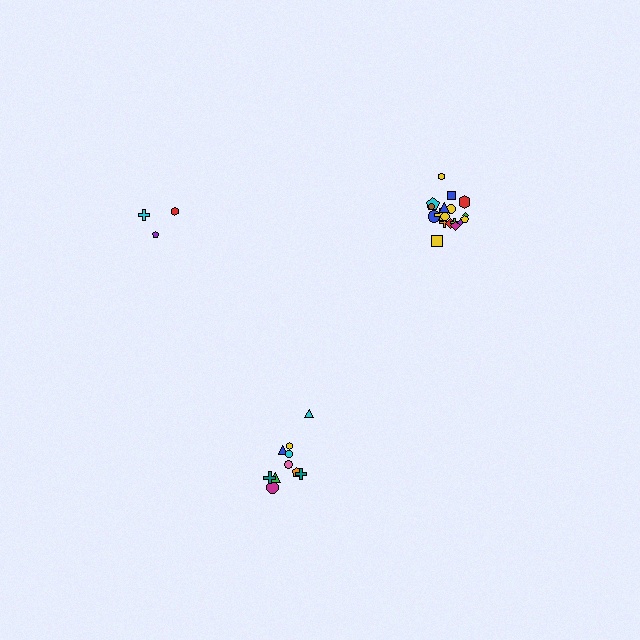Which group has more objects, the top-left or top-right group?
The top-right group.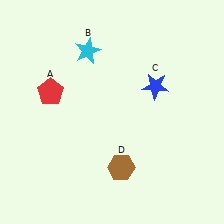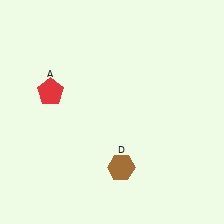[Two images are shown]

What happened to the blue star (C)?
The blue star (C) was removed in Image 2. It was in the top-right area of Image 1.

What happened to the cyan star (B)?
The cyan star (B) was removed in Image 2. It was in the top-left area of Image 1.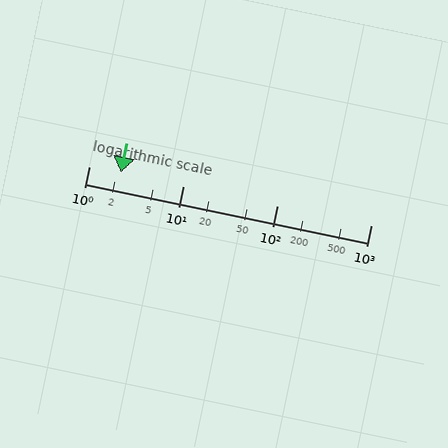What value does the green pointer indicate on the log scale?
The pointer indicates approximately 2.2.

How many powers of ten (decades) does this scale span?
The scale spans 3 decades, from 1 to 1000.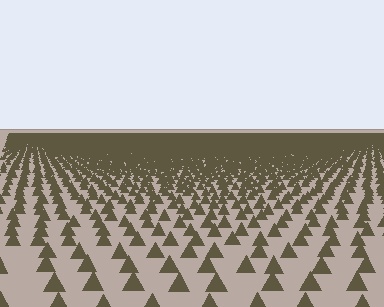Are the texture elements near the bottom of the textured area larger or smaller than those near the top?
Larger. Near the bottom, elements are closer to the viewer and appear at a bigger on-screen size.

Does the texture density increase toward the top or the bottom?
Density increases toward the top.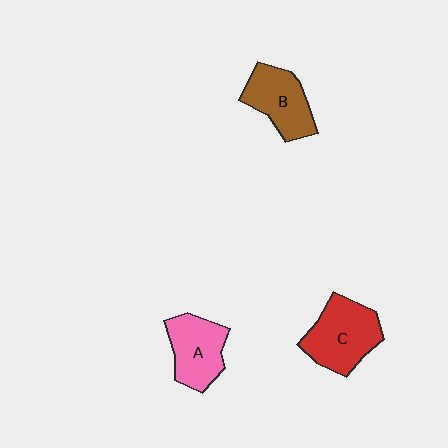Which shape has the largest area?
Shape C (red).